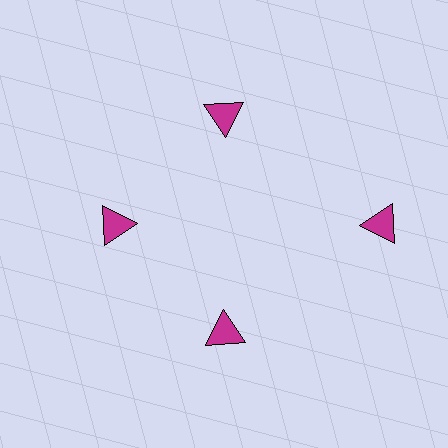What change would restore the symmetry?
The symmetry would be restored by moving it inward, back onto the ring so that all 4 triangles sit at equal angles and equal distance from the center.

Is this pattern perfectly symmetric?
No. The 4 magenta triangles are arranged in a ring, but one element near the 3 o'clock position is pushed outward from the center, breaking the 4-fold rotational symmetry.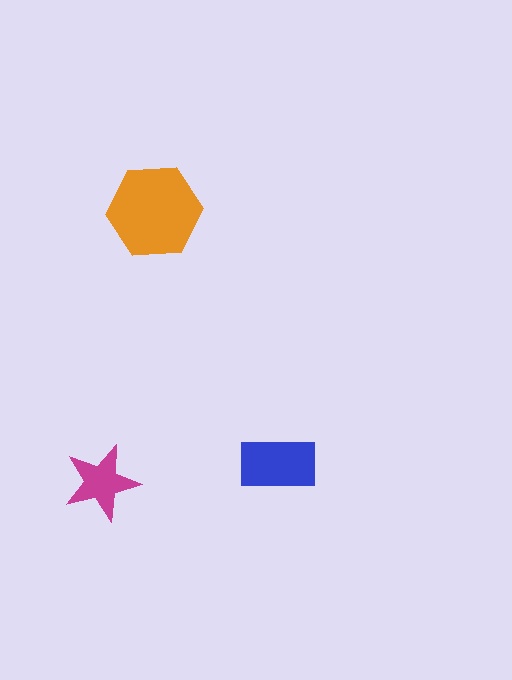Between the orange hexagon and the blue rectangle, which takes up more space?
The orange hexagon.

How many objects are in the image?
There are 3 objects in the image.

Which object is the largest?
The orange hexagon.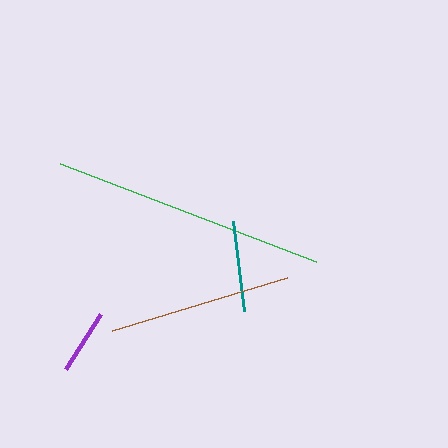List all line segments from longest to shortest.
From longest to shortest: green, brown, teal, purple.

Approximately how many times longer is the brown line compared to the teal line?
The brown line is approximately 2.0 times the length of the teal line.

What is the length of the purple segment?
The purple segment is approximately 65 pixels long.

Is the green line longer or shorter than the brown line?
The green line is longer than the brown line.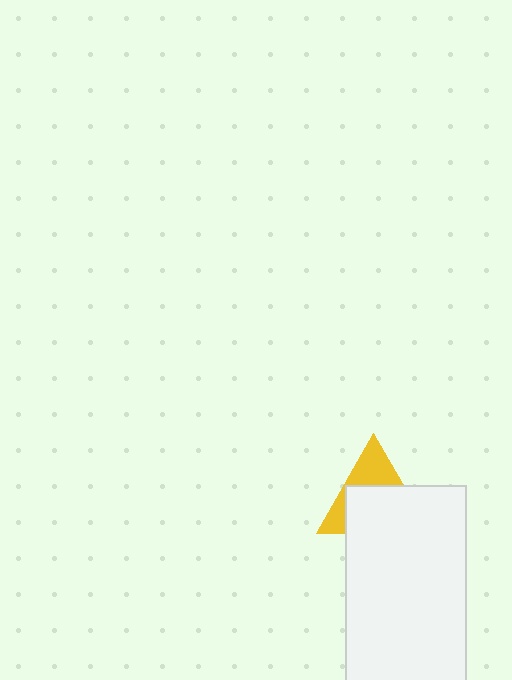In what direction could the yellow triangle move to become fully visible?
The yellow triangle could move up. That would shift it out from behind the white rectangle entirely.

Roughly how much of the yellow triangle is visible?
A small part of it is visible (roughly 40%).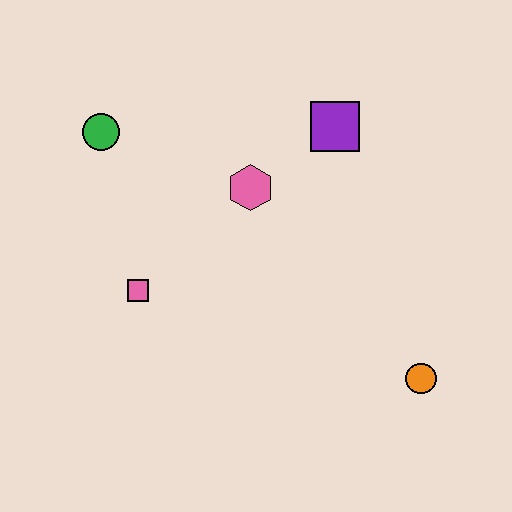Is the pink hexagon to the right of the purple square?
No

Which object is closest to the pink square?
The pink hexagon is closest to the pink square.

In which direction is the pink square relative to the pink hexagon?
The pink square is to the left of the pink hexagon.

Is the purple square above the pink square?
Yes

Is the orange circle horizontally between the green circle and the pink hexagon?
No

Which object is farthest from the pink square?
The orange circle is farthest from the pink square.